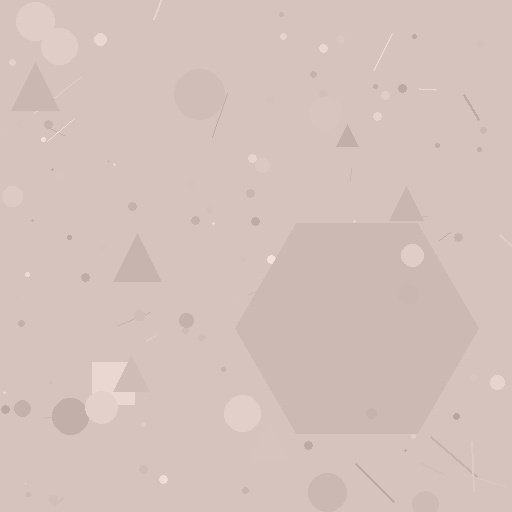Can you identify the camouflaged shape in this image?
The camouflaged shape is a hexagon.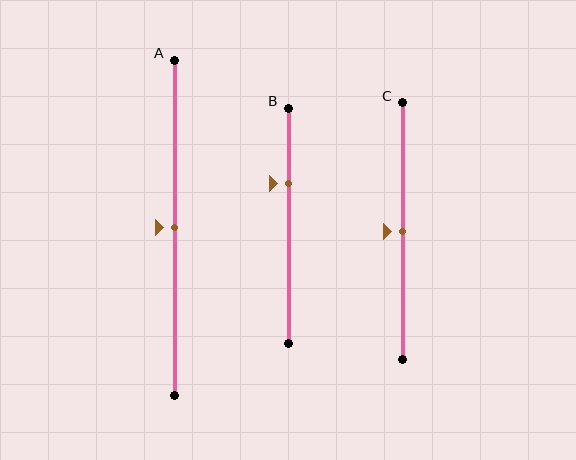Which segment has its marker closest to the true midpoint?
Segment A has its marker closest to the true midpoint.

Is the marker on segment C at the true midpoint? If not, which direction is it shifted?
Yes, the marker on segment C is at the true midpoint.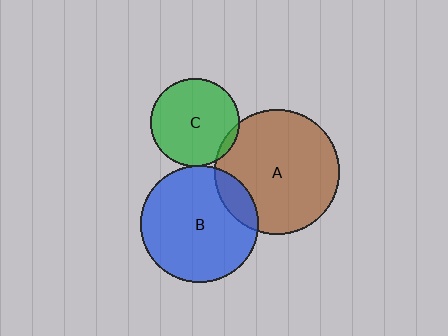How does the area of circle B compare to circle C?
Approximately 1.8 times.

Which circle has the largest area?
Circle A (brown).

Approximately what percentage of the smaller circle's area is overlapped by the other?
Approximately 5%.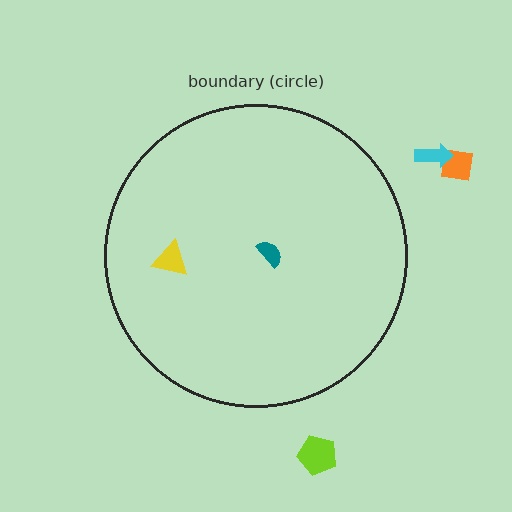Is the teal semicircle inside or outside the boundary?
Inside.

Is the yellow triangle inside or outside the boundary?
Inside.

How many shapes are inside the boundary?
2 inside, 3 outside.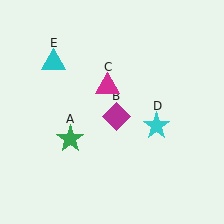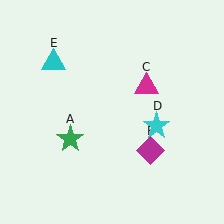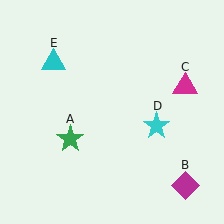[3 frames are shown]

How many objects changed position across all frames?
2 objects changed position: magenta diamond (object B), magenta triangle (object C).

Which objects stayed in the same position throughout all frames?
Green star (object A) and cyan star (object D) and cyan triangle (object E) remained stationary.